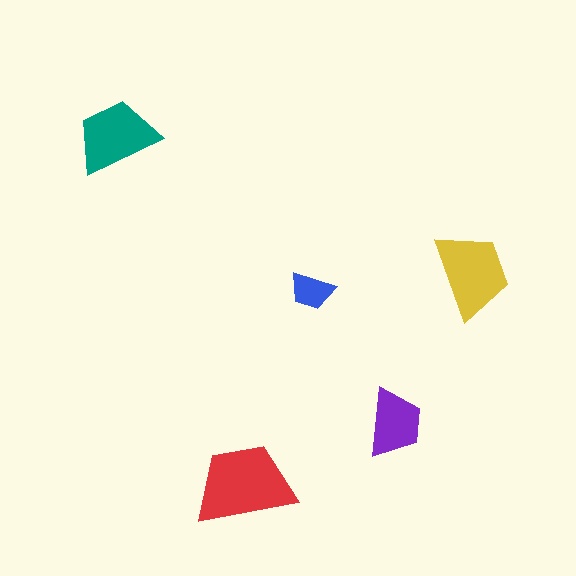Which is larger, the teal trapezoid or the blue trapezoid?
The teal one.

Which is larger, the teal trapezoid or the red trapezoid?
The red one.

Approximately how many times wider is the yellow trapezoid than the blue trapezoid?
About 2 times wider.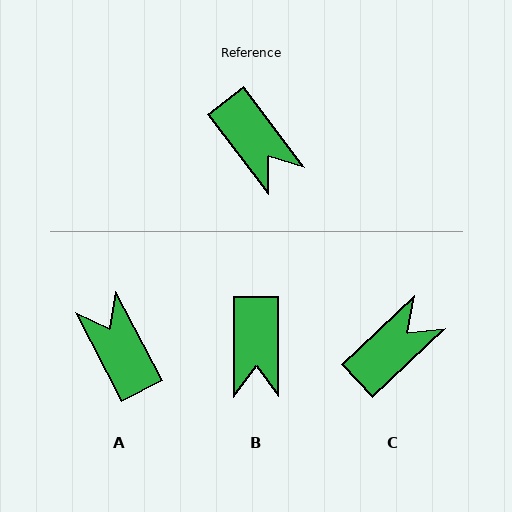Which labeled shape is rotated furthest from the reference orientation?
A, about 171 degrees away.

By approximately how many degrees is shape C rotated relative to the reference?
Approximately 96 degrees counter-clockwise.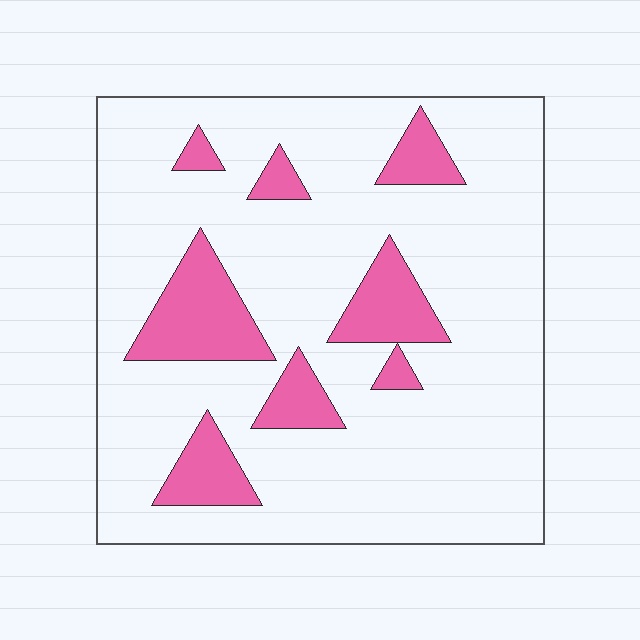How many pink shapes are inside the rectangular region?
8.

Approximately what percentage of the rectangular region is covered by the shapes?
Approximately 15%.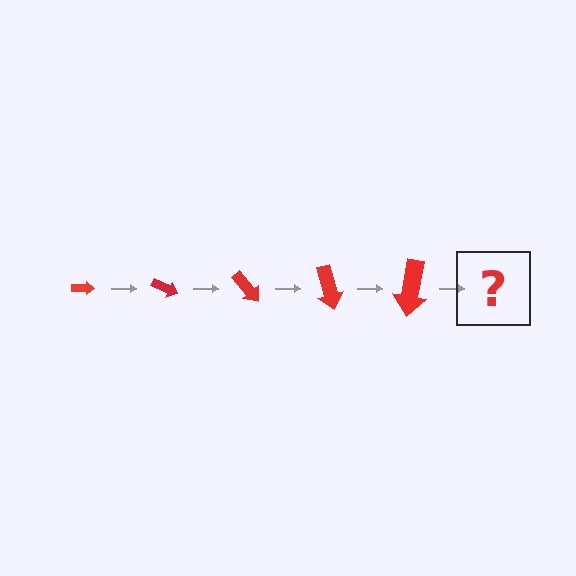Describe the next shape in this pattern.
It should be an arrow, larger than the previous one and rotated 125 degrees from the start.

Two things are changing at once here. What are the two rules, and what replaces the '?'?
The two rules are that the arrow grows larger each step and it rotates 25 degrees each step. The '?' should be an arrow, larger than the previous one and rotated 125 degrees from the start.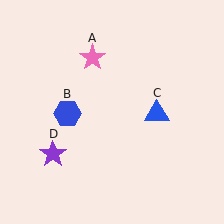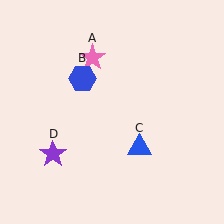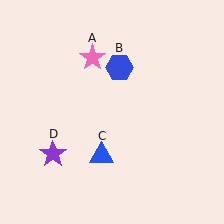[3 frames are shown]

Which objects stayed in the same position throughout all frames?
Pink star (object A) and purple star (object D) remained stationary.